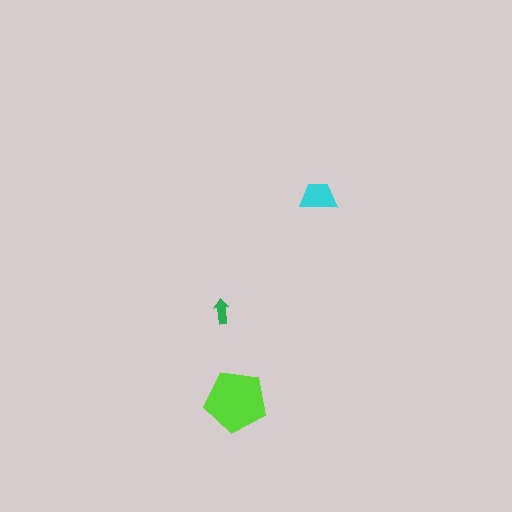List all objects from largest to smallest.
The lime pentagon, the cyan trapezoid, the green arrow.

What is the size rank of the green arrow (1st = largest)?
3rd.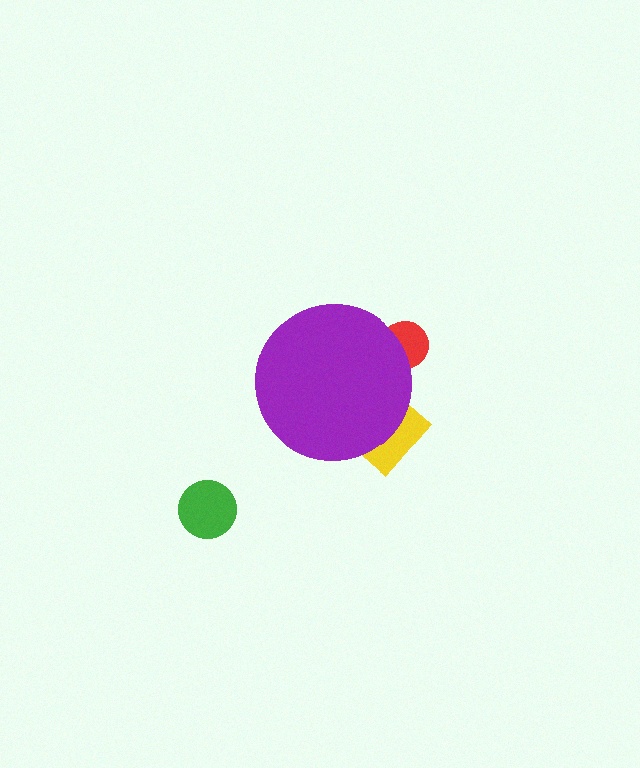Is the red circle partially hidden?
Yes, the red circle is partially hidden behind the purple circle.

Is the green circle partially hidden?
No, the green circle is fully visible.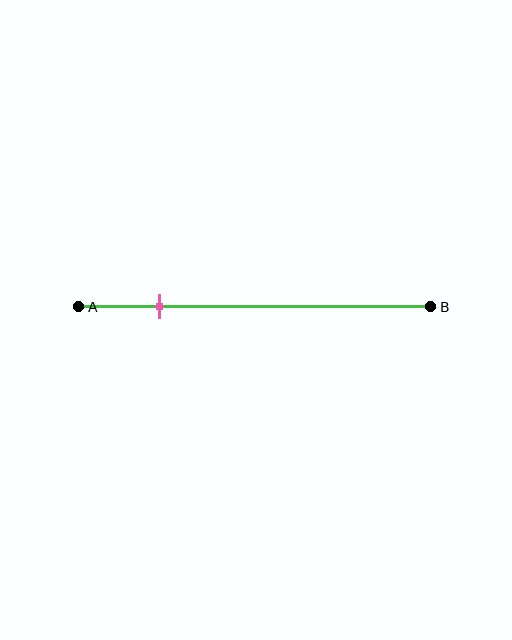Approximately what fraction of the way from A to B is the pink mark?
The pink mark is approximately 25% of the way from A to B.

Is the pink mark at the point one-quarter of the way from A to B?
Yes, the mark is approximately at the one-quarter point.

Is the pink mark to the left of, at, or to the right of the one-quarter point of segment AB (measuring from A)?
The pink mark is approximately at the one-quarter point of segment AB.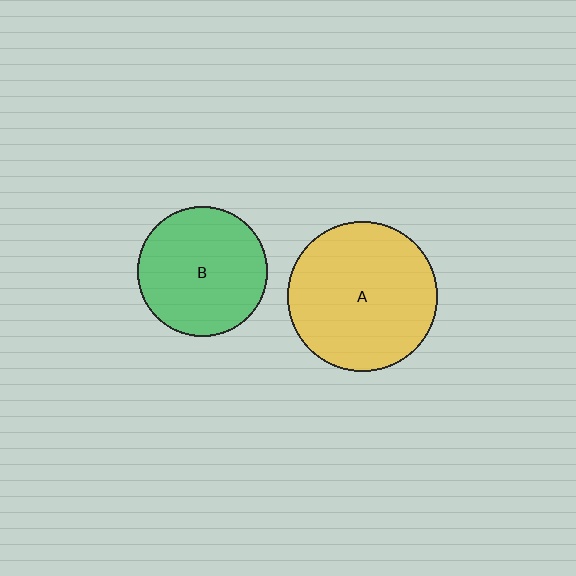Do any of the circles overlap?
No, none of the circles overlap.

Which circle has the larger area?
Circle A (yellow).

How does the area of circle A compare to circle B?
Approximately 1.3 times.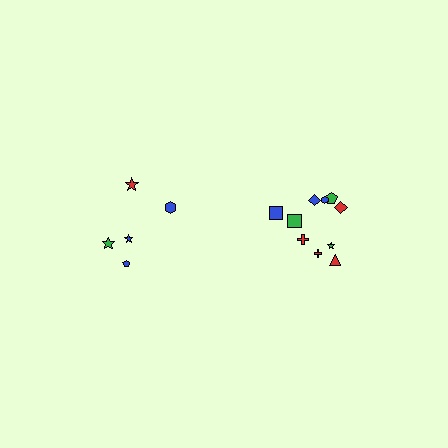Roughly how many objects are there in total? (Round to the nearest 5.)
Roughly 15 objects in total.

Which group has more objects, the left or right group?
The right group.